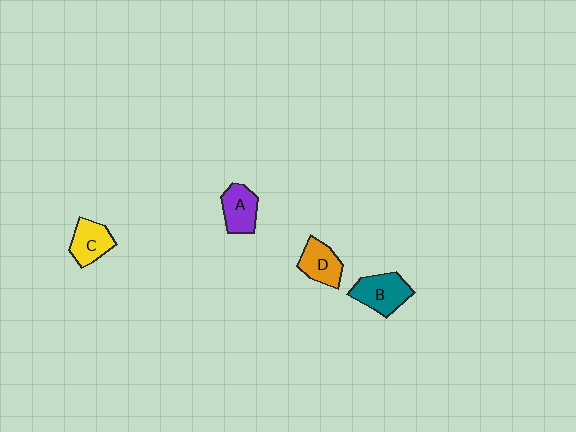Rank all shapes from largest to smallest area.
From largest to smallest: B (teal), A (purple), D (orange), C (yellow).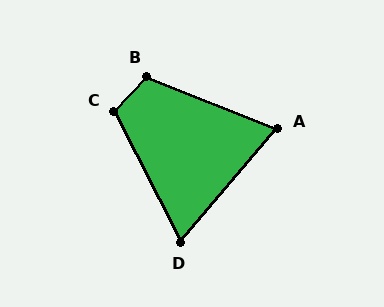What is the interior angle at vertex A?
Approximately 71 degrees (acute).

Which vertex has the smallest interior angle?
D, at approximately 68 degrees.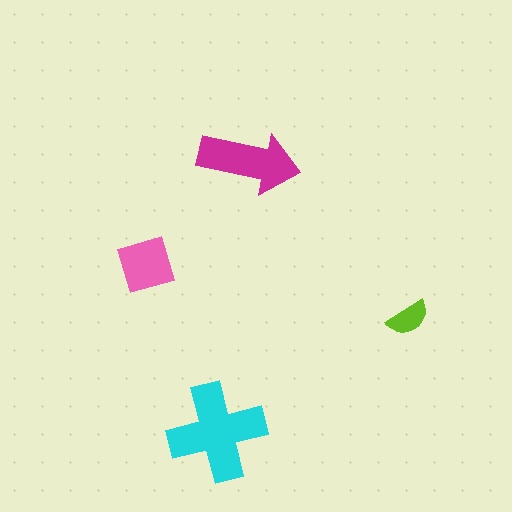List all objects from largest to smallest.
The cyan cross, the magenta arrow, the pink diamond, the lime semicircle.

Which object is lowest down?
The cyan cross is bottommost.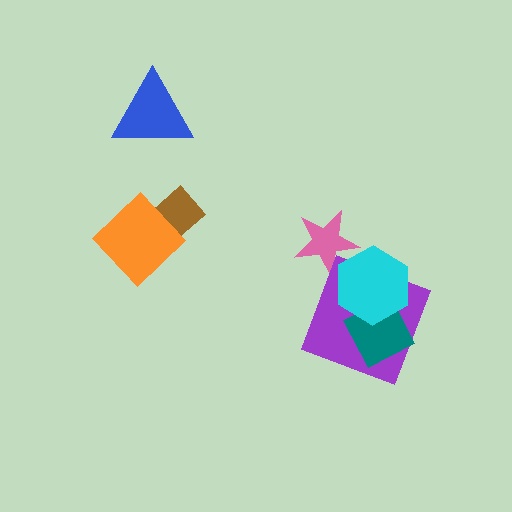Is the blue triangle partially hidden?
No, no other shape covers it.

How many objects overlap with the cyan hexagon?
3 objects overlap with the cyan hexagon.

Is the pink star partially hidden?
Yes, it is partially covered by another shape.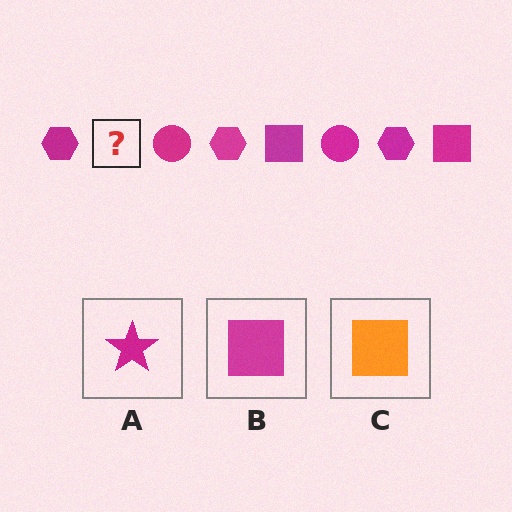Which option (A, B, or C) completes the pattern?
B.